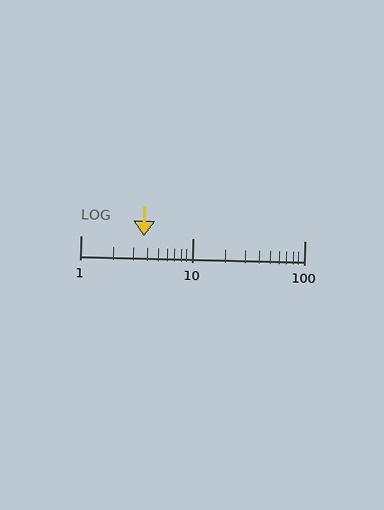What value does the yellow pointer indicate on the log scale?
The pointer indicates approximately 3.7.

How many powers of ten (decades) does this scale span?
The scale spans 2 decades, from 1 to 100.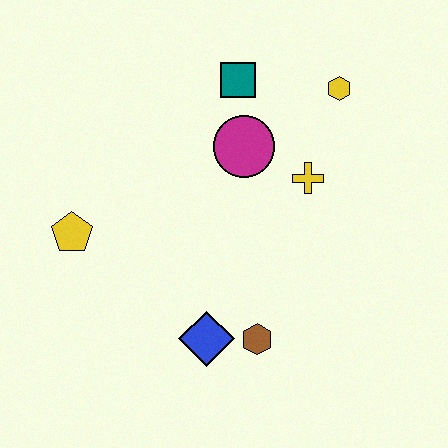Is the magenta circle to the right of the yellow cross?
No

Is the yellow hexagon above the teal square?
No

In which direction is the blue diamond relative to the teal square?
The blue diamond is below the teal square.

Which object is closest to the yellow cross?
The magenta circle is closest to the yellow cross.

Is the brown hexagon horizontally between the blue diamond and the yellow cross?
Yes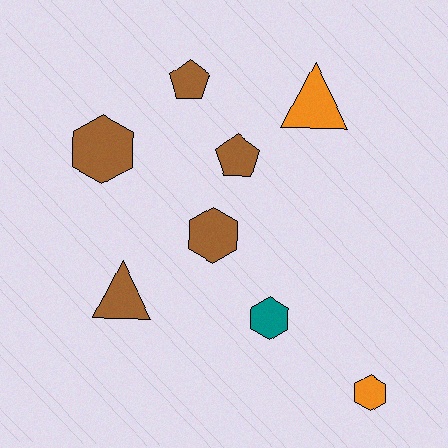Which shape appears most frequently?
Hexagon, with 4 objects.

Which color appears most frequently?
Brown, with 5 objects.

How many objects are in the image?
There are 8 objects.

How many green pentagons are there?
There are no green pentagons.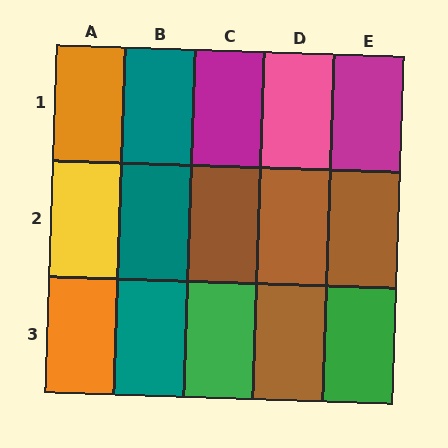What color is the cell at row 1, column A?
Orange.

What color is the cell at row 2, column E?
Brown.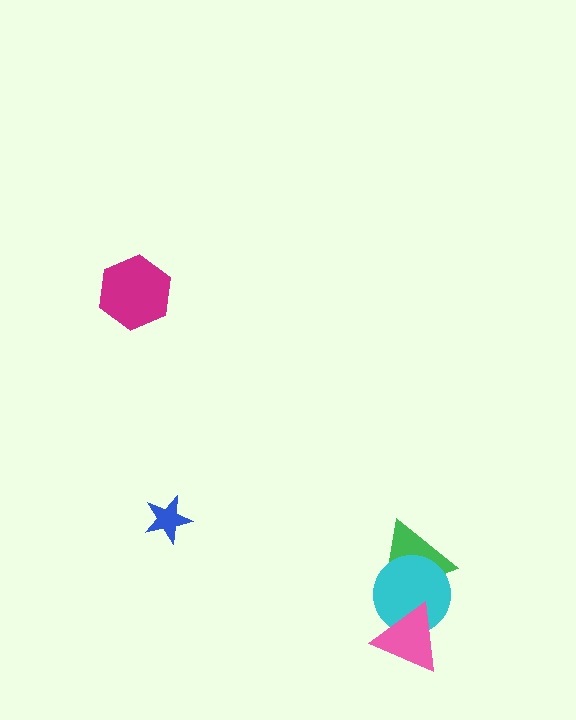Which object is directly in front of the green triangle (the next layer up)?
The cyan circle is directly in front of the green triangle.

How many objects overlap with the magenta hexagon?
0 objects overlap with the magenta hexagon.